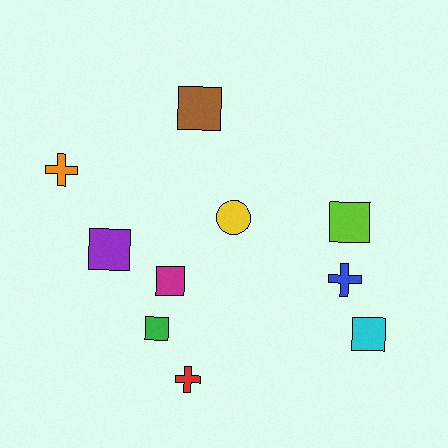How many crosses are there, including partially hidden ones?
There are 3 crosses.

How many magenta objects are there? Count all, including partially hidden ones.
There is 1 magenta object.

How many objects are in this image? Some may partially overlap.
There are 10 objects.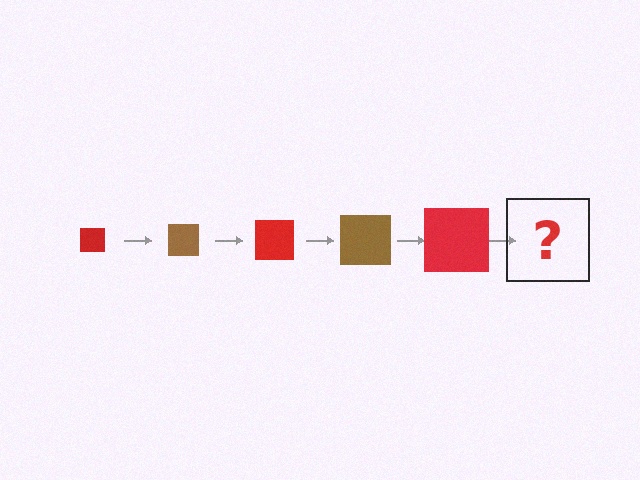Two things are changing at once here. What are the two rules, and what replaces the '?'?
The two rules are that the square grows larger each step and the color cycles through red and brown. The '?' should be a brown square, larger than the previous one.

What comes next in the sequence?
The next element should be a brown square, larger than the previous one.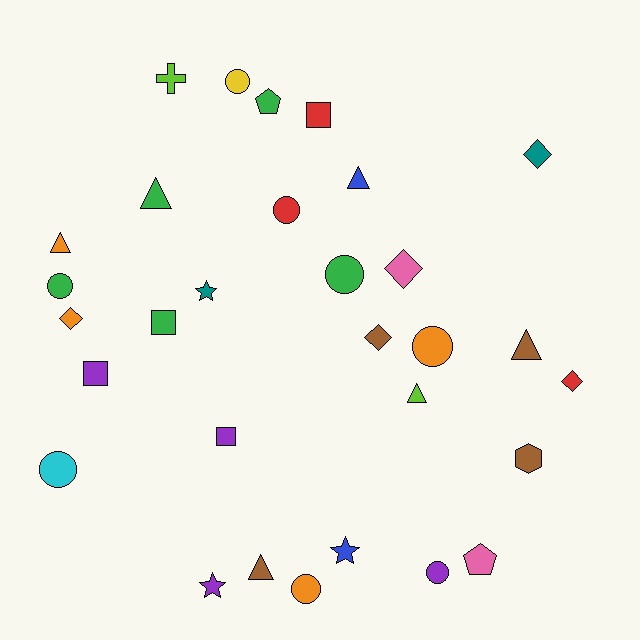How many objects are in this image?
There are 30 objects.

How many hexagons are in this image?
There is 1 hexagon.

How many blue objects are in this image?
There are 2 blue objects.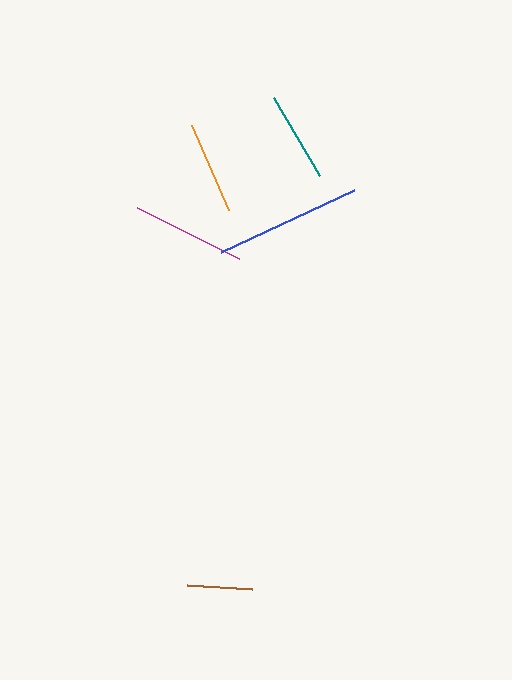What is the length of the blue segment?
The blue segment is approximately 147 pixels long.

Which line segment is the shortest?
The brown line is the shortest at approximately 66 pixels.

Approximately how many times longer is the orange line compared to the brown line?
The orange line is approximately 1.4 times the length of the brown line.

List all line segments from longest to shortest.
From longest to shortest: blue, magenta, orange, teal, brown.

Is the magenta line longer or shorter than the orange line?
The magenta line is longer than the orange line.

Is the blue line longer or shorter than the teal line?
The blue line is longer than the teal line.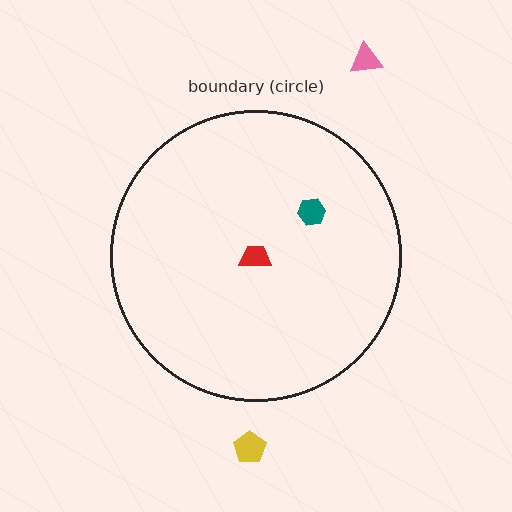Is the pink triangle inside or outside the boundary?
Outside.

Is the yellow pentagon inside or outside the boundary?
Outside.